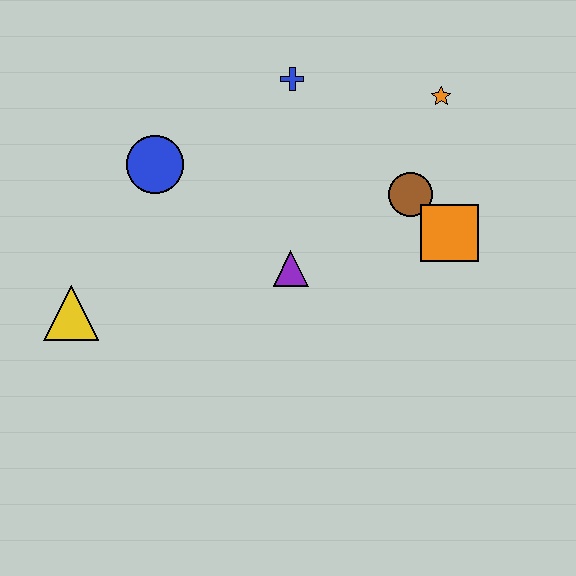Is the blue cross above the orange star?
Yes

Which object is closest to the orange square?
The brown circle is closest to the orange square.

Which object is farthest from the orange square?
The yellow triangle is farthest from the orange square.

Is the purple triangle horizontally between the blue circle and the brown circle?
Yes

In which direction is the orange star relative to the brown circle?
The orange star is above the brown circle.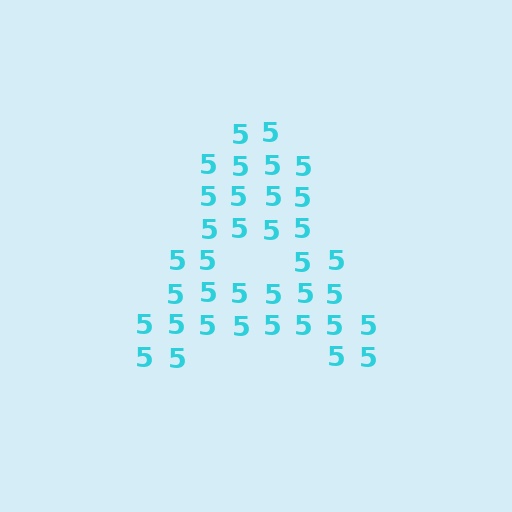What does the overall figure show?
The overall figure shows the letter A.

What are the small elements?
The small elements are digit 5's.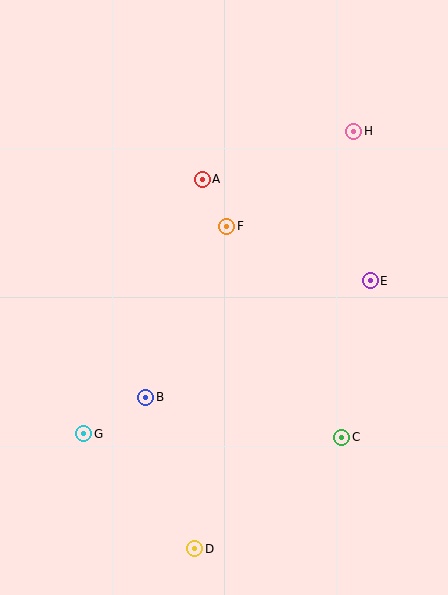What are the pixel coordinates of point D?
Point D is at (195, 549).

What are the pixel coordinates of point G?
Point G is at (84, 434).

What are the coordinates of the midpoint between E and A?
The midpoint between E and A is at (286, 230).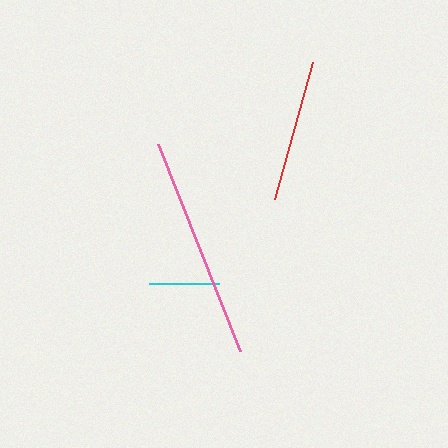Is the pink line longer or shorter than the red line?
The pink line is longer than the red line.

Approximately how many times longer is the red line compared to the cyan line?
The red line is approximately 2.0 times the length of the cyan line.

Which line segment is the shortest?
The cyan line is the shortest at approximately 70 pixels.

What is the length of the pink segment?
The pink segment is approximately 222 pixels long.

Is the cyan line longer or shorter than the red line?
The red line is longer than the cyan line.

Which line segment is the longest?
The pink line is the longest at approximately 222 pixels.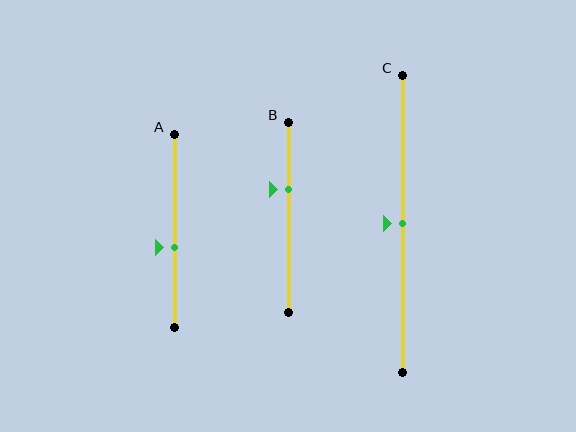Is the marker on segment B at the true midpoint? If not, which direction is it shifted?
No, the marker on segment B is shifted upward by about 14% of the segment length.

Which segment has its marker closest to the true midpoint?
Segment C has its marker closest to the true midpoint.